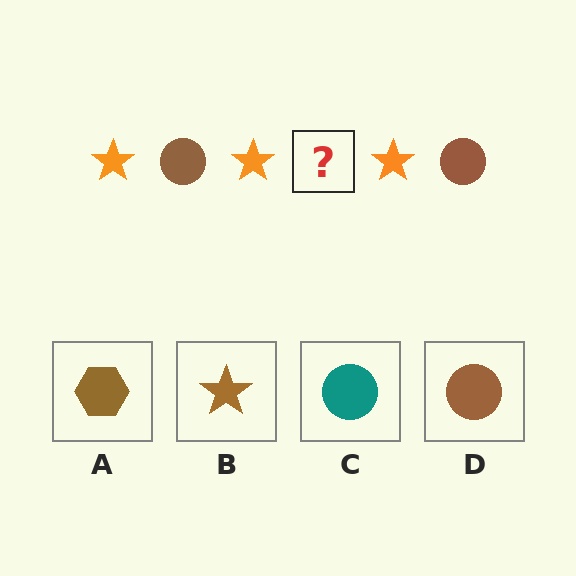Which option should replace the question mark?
Option D.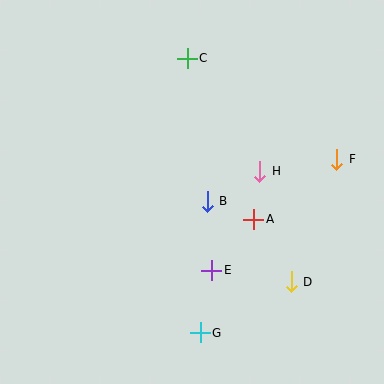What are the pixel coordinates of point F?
Point F is at (337, 159).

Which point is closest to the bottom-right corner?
Point D is closest to the bottom-right corner.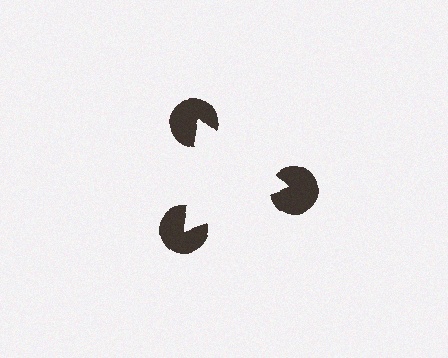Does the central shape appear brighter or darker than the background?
It typically appears slightly brighter than the background, even though no actual brightness change is drawn.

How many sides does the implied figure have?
3 sides.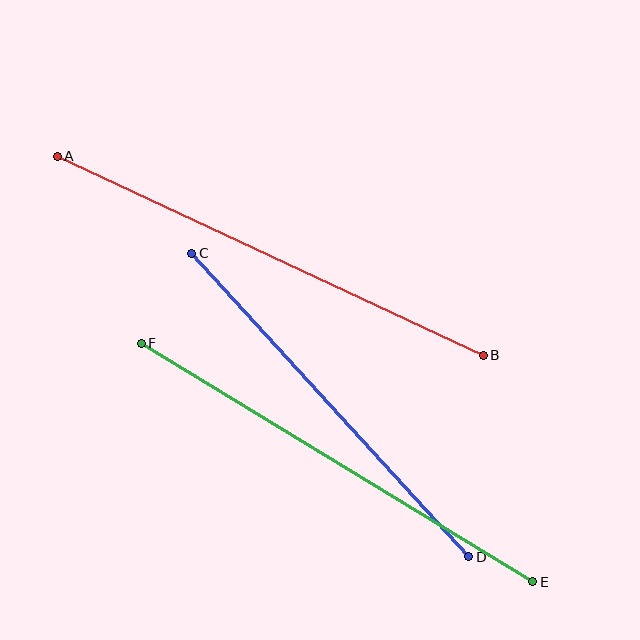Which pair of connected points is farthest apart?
Points A and B are farthest apart.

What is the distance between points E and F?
The distance is approximately 458 pixels.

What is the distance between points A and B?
The distance is approximately 470 pixels.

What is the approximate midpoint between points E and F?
The midpoint is at approximately (337, 462) pixels.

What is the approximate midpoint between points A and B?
The midpoint is at approximately (270, 256) pixels.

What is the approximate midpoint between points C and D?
The midpoint is at approximately (330, 405) pixels.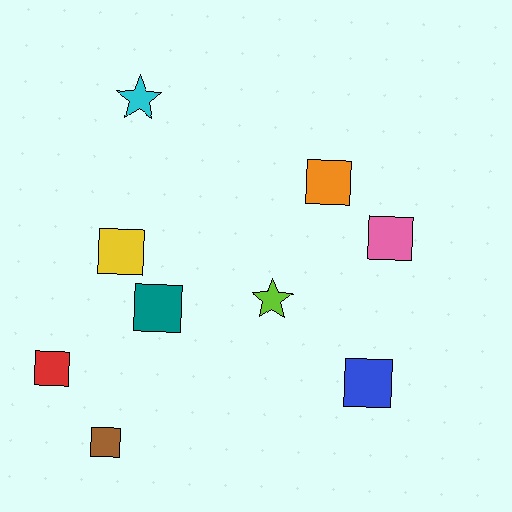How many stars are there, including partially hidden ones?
There are 2 stars.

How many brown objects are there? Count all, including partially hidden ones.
There is 1 brown object.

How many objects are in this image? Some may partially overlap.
There are 9 objects.